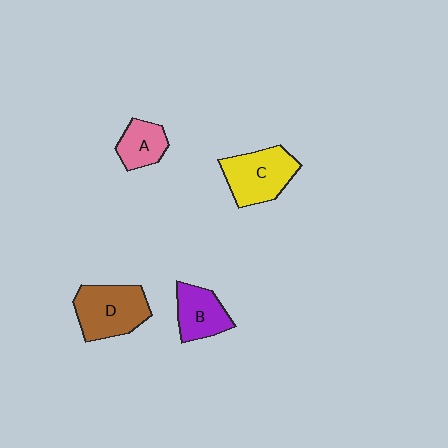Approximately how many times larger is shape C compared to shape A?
Approximately 1.7 times.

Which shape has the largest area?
Shape D (brown).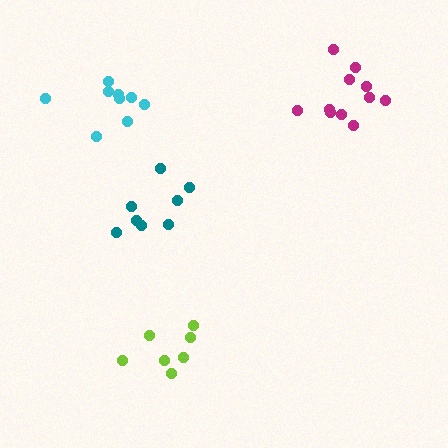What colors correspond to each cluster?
The clusters are colored: magenta, lime, teal, cyan.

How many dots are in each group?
Group 1: 11 dots, Group 2: 7 dots, Group 3: 8 dots, Group 4: 9 dots (35 total).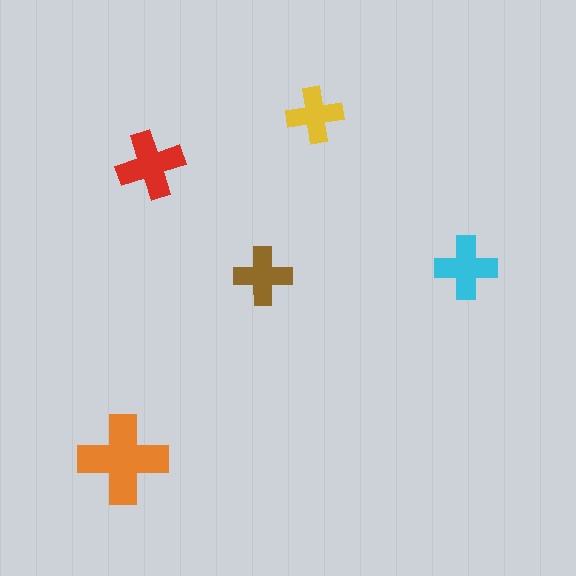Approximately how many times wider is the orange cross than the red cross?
About 1.5 times wider.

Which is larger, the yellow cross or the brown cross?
The brown one.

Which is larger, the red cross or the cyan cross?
The red one.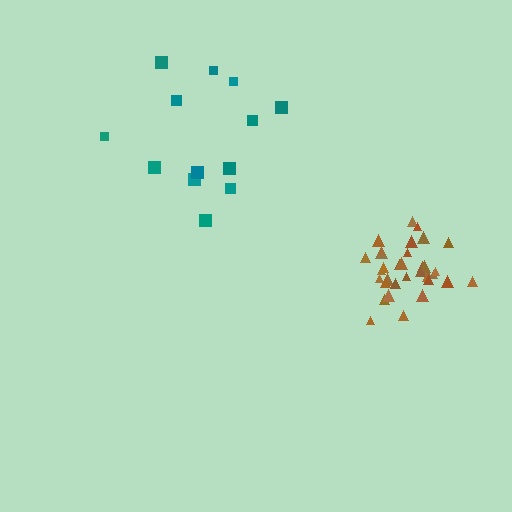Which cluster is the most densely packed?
Brown.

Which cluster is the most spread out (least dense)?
Teal.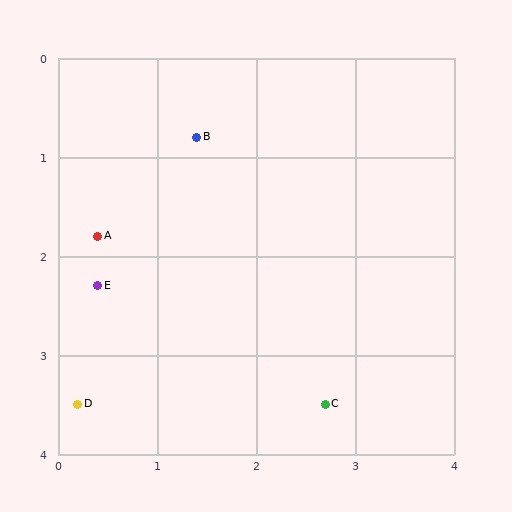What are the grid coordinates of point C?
Point C is at approximately (2.7, 3.5).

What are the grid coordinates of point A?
Point A is at approximately (0.4, 1.8).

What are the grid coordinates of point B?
Point B is at approximately (1.4, 0.8).